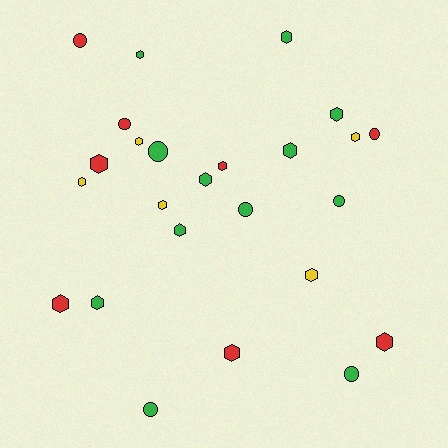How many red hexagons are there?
There are 5 red hexagons.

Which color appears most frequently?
Green, with 12 objects.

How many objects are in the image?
There are 25 objects.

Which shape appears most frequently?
Hexagon, with 17 objects.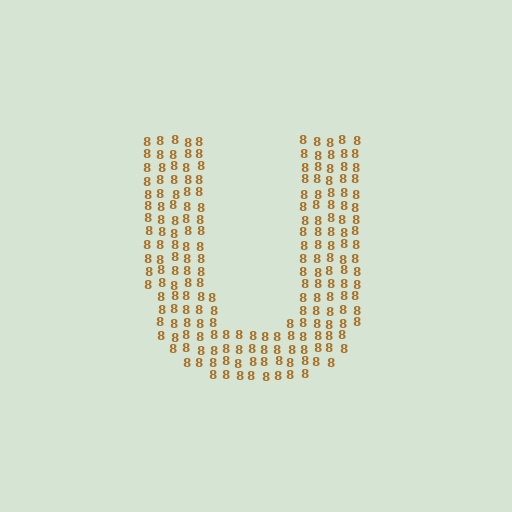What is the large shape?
The large shape is the letter U.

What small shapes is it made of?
It is made of small digit 8's.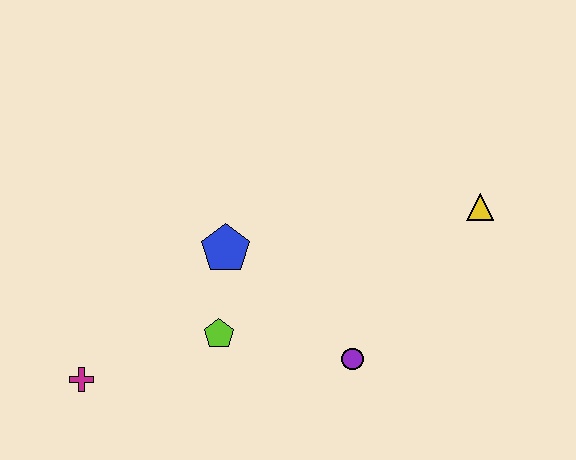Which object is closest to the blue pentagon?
The lime pentagon is closest to the blue pentagon.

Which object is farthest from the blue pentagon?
The yellow triangle is farthest from the blue pentagon.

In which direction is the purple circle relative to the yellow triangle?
The purple circle is below the yellow triangle.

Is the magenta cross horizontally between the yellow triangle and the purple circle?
No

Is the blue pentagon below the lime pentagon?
No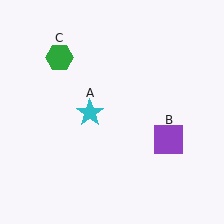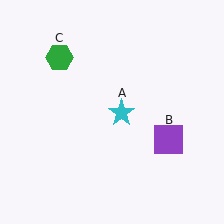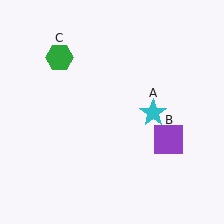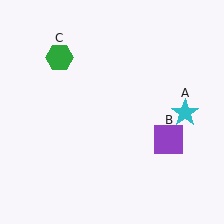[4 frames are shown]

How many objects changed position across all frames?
1 object changed position: cyan star (object A).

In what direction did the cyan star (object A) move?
The cyan star (object A) moved right.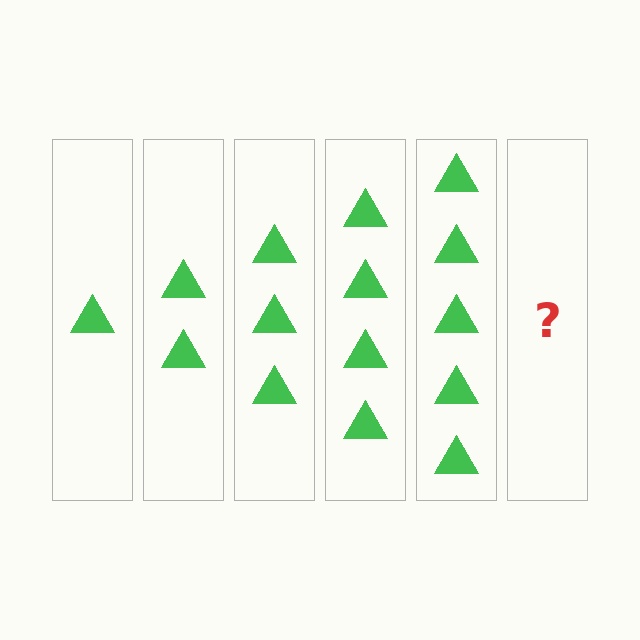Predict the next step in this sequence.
The next step is 6 triangles.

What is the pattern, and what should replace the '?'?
The pattern is that each step adds one more triangle. The '?' should be 6 triangles.